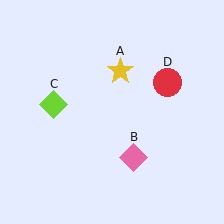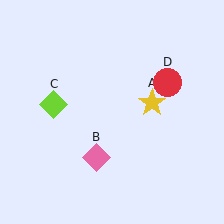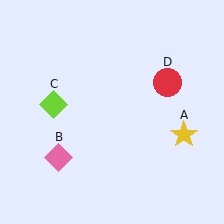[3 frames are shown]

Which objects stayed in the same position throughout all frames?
Lime diamond (object C) and red circle (object D) remained stationary.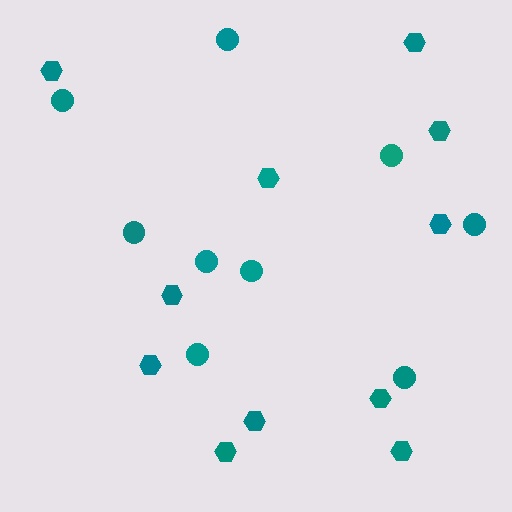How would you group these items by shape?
There are 2 groups: one group of hexagons (11) and one group of circles (9).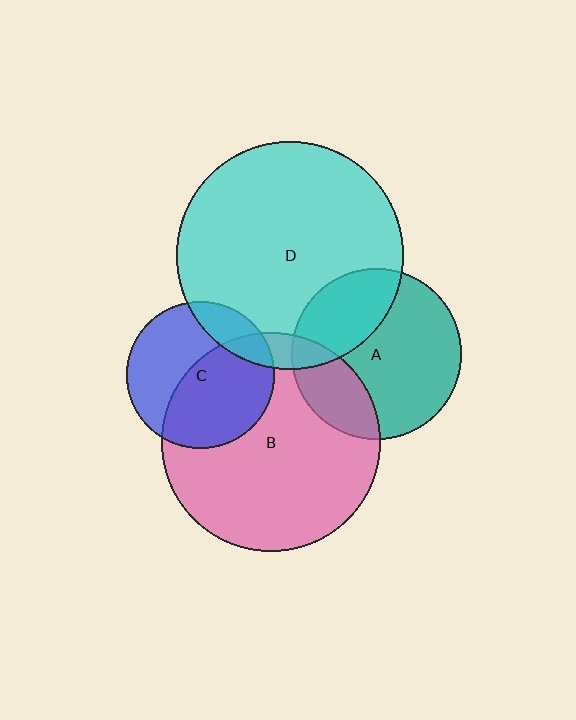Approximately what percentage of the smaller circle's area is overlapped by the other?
Approximately 55%.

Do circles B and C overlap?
Yes.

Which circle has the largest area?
Circle D (cyan).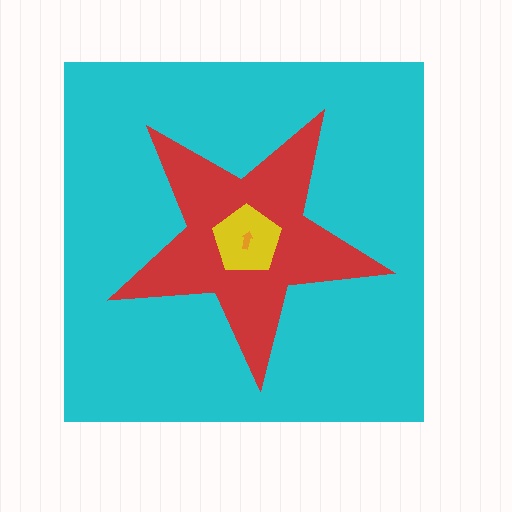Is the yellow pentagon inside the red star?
Yes.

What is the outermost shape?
The cyan square.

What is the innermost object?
The orange arrow.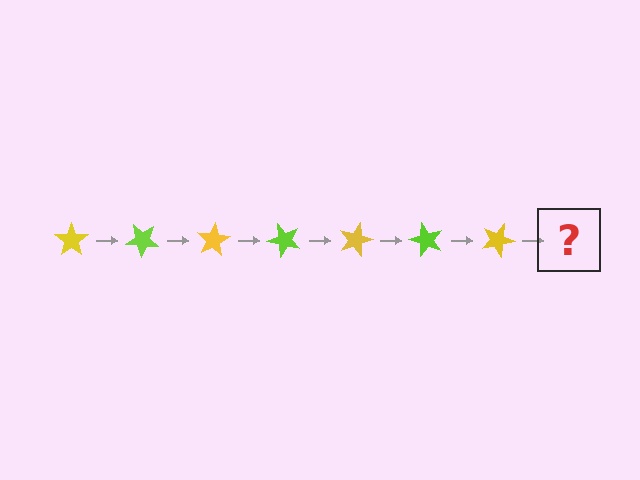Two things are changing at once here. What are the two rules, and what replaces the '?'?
The two rules are that it rotates 40 degrees each step and the color cycles through yellow and lime. The '?' should be a lime star, rotated 280 degrees from the start.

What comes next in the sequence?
The next element should be a lime star, rotated 280 degrees from the start.